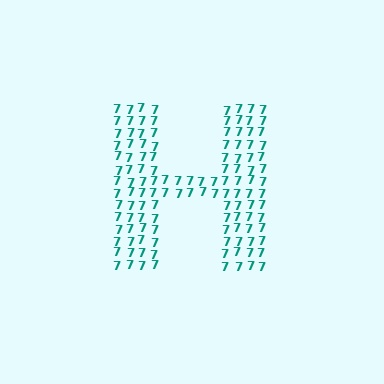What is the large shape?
The large shape is the letter H.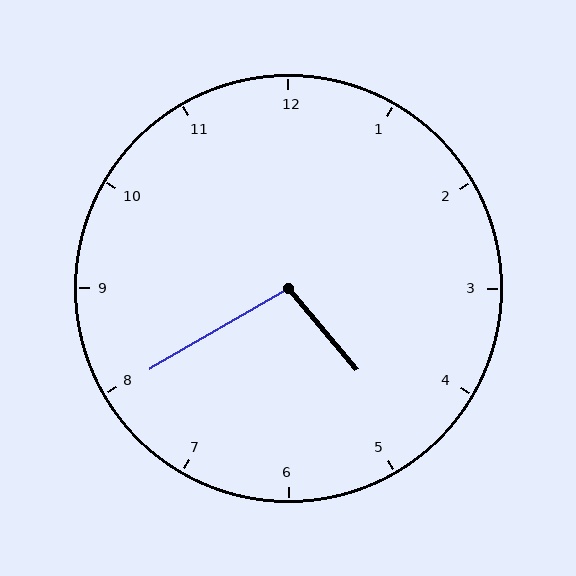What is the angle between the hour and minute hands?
Approximately 100 degrees.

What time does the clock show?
4:40.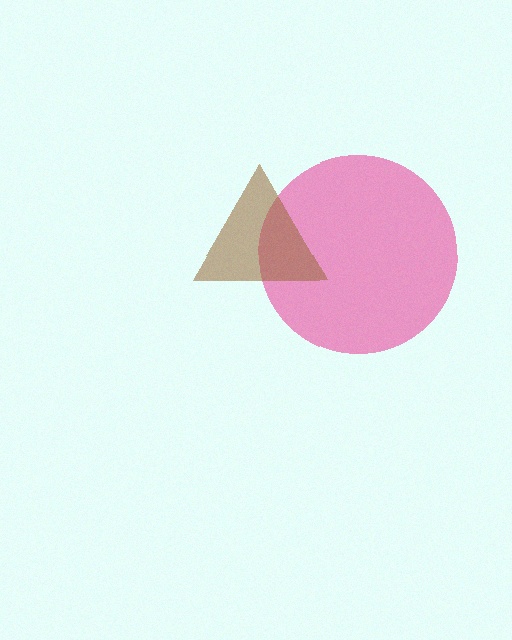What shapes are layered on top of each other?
The layered shapes are: a pink circle, a brown triangle.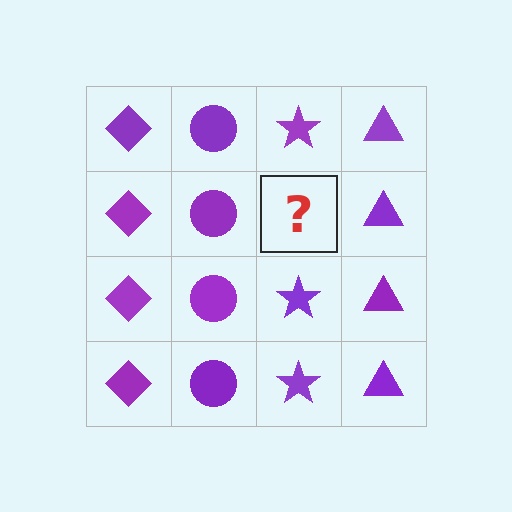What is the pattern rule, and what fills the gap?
The rule is that each column has a consistent shape. The gap should be filled with a purple star.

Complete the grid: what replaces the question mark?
The question mark should be replaced with a purple star.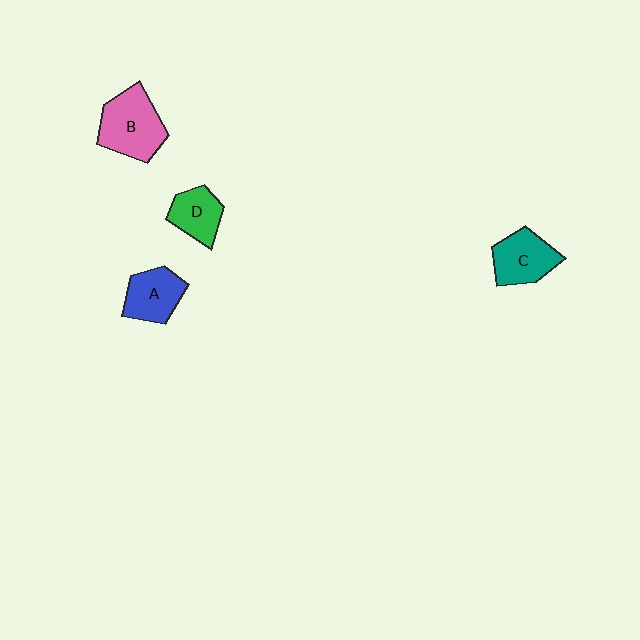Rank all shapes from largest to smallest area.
From largest to smallest: B (pink), C (teal), A (blue), D (green).